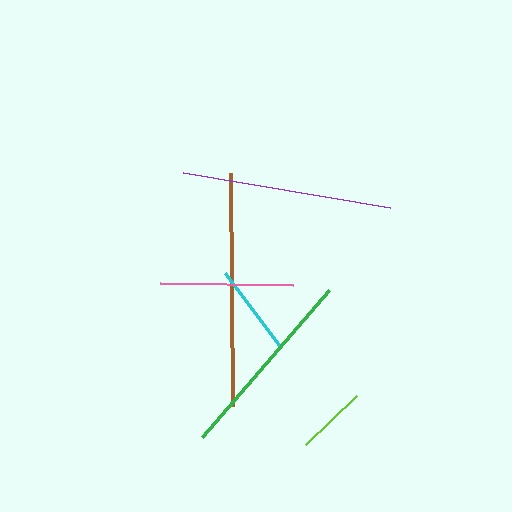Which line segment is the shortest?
The lime line is the shortest at approximately 70 pixels.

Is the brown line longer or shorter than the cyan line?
The brown line is longer than the cyan line.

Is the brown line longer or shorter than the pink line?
The brown line is longer than the pink line.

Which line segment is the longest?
The brown line is the longest at approximately 233 pixels.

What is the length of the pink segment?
The pink segment is approximately 133 pixels long.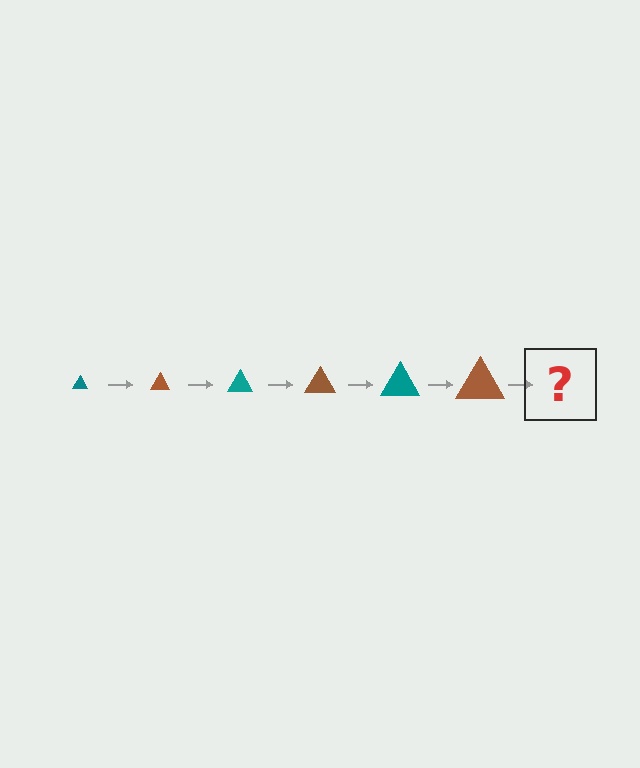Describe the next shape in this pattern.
It should be a teal triangle, larger than the previous one.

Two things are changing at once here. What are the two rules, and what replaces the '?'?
The two rules are that the triangle grows larger each step and the color cycles through teal and brown. The '?' should be a teal triangle, larger than the previous one.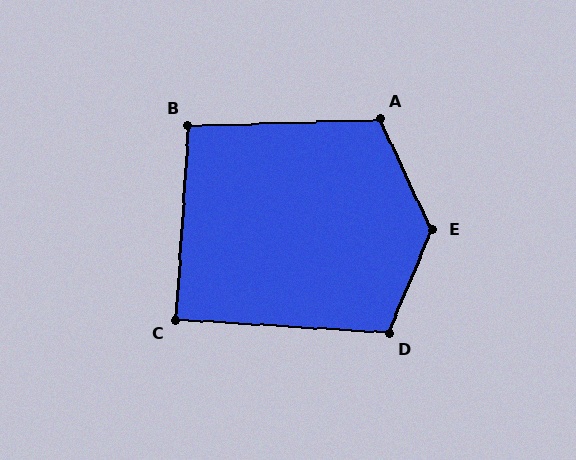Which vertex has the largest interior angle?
E, at approximately 132 degrees.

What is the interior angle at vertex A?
Approximately 113 degrees (obtuse).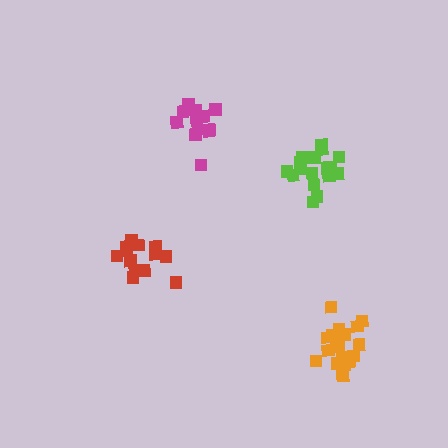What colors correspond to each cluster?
The clusters are colored: orange, lime, red, magenta.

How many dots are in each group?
Group 1: 19 dots, Group 2: 19 dots, Group 3: 13 dots, Group 4: 14 dots (65 total).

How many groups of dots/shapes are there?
There are 4 groups.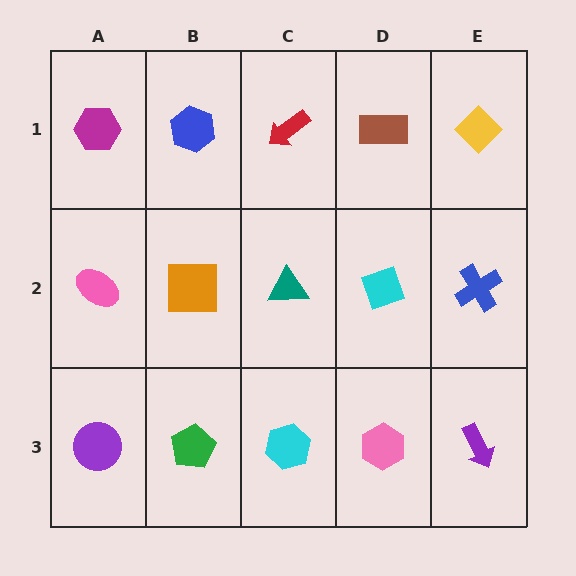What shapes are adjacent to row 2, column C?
A red arrow (row 1, column C), a cyan hexagon (row 3, column C), an orange square (row 2, column B), a cyan diamond (row 2, column D).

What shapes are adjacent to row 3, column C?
A teal triangle (row 2, column C), a green pentagon (row 3, column B), a pink hexagon (row 3, column D).